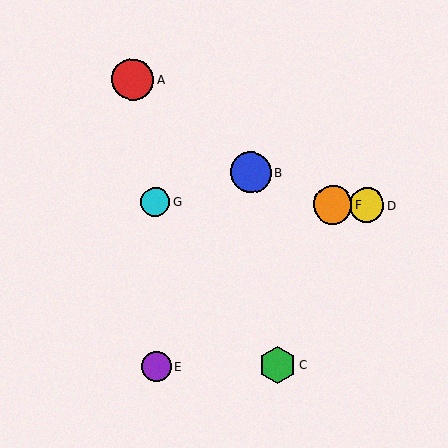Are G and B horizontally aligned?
No, G is at y≈202 and B is at y≈172.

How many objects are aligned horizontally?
3 objects (D, F, G) are aligned horizontally.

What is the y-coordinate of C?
Object C is at y≈365.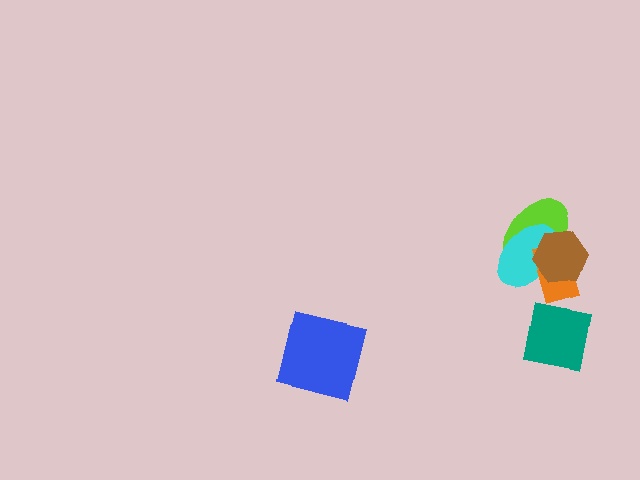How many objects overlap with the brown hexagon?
3 objects overlap with the brown hexagon.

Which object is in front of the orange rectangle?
The brown hexagon is in front of the orange rectangle.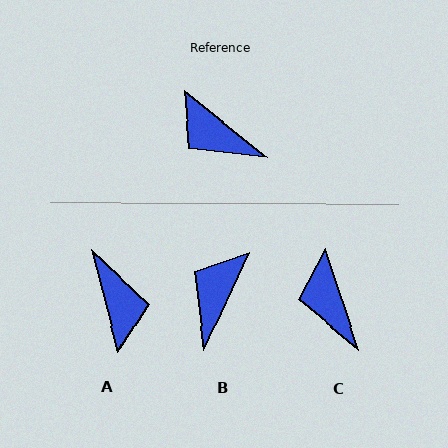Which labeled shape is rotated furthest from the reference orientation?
A, about 143 degrees away.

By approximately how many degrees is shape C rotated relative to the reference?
Approximately 33 degrees clockwise.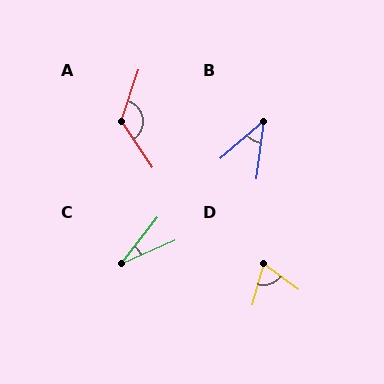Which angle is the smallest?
C, at approximately 28 degrees.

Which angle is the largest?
A, at approximately 128 degrees.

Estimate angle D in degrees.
Approximately 69 degrees.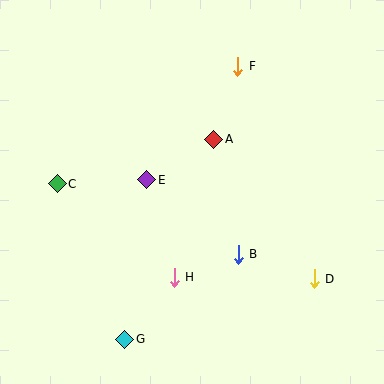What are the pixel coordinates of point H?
Point H is at (174, 277).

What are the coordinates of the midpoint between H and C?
The midpoint between H and C is at (116, 230).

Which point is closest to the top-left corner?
Point C is closest to the top-left corner.